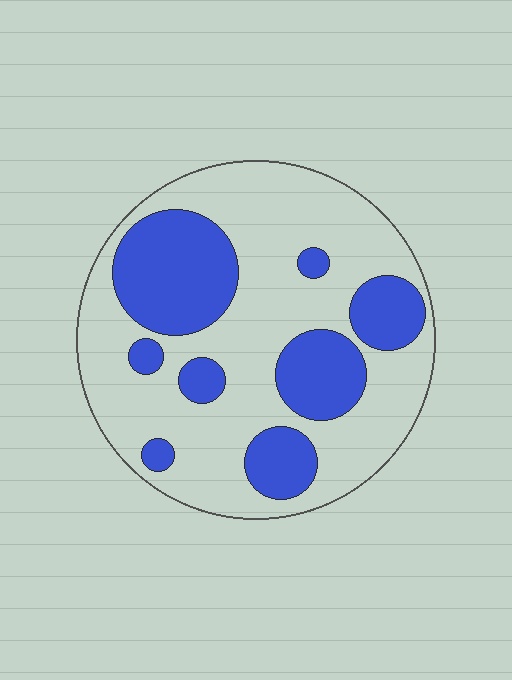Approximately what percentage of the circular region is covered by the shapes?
Approximately 30%.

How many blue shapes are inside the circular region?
8.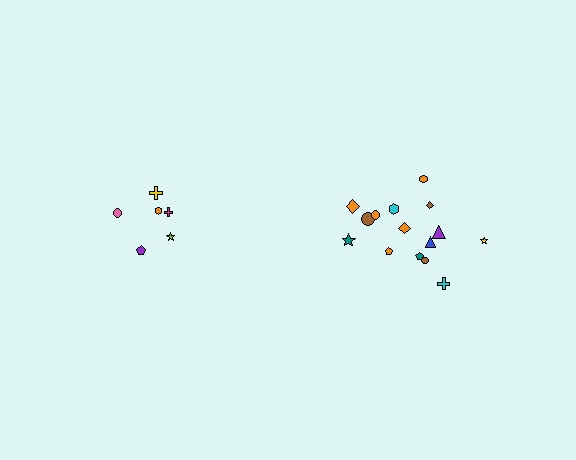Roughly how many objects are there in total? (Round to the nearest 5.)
Roughly 20 objects in total.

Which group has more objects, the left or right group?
The right group.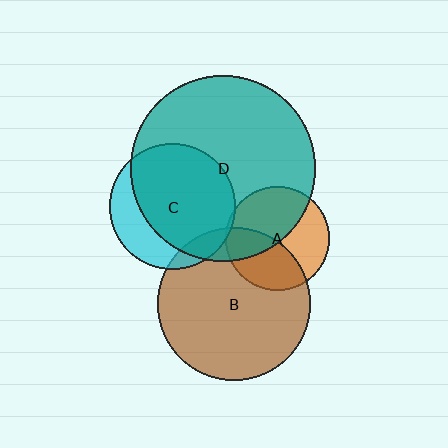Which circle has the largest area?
Circle D (teal).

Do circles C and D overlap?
Yes.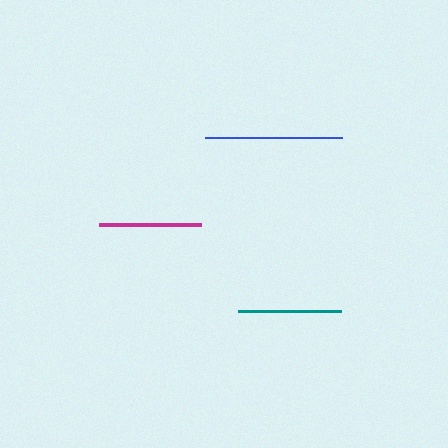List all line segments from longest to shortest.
From longest to shortest: blue, teal, magenta.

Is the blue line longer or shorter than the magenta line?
The blue line is longer than the magenta line.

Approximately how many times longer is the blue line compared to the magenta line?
The blue line is approximately 1.3 times the length of the magenta line.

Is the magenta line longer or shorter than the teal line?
The teal line is longer than the magenta line.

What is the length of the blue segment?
The blue segment is approximately 136 pixels long.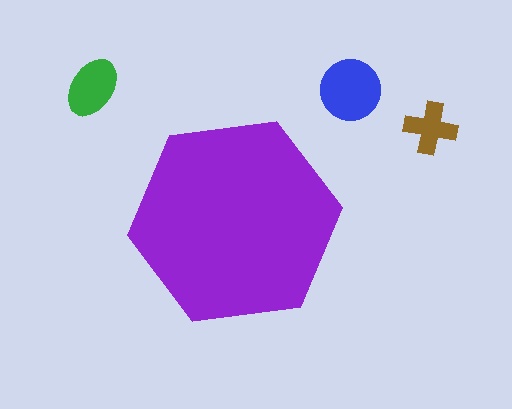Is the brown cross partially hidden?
No, the brown cross is fully visible.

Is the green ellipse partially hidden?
No, the green ellipse is fully visible.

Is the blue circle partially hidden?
No, the blue circle is fully visible.